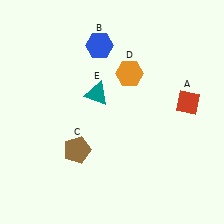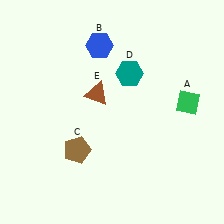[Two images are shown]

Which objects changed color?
A changed from red to green. D changed from orange to teal. E changed from teal to brown.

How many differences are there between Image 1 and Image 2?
There are 3 differences between the two images.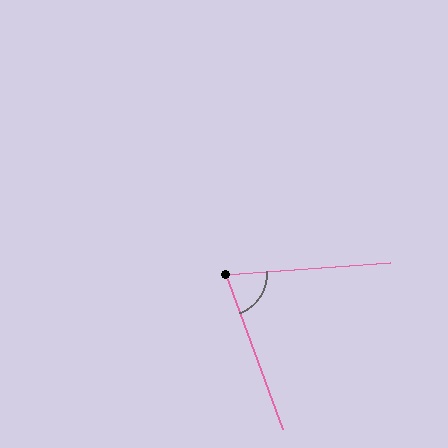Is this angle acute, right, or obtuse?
It is acute.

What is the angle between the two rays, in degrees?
Approximately 74 degrees.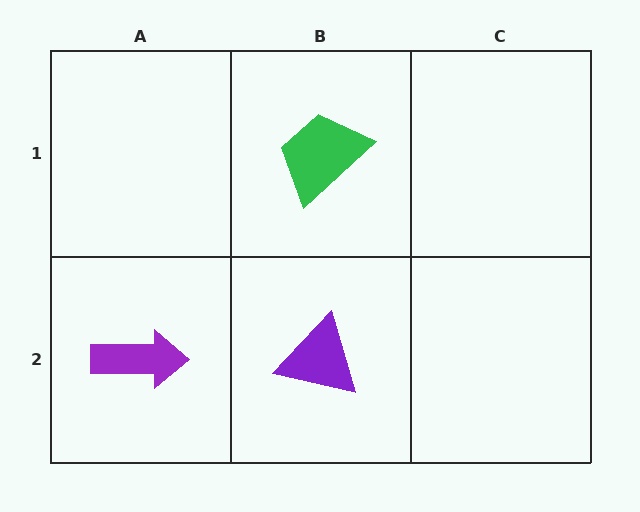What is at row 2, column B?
A purple triangle.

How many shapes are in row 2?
2 shapes.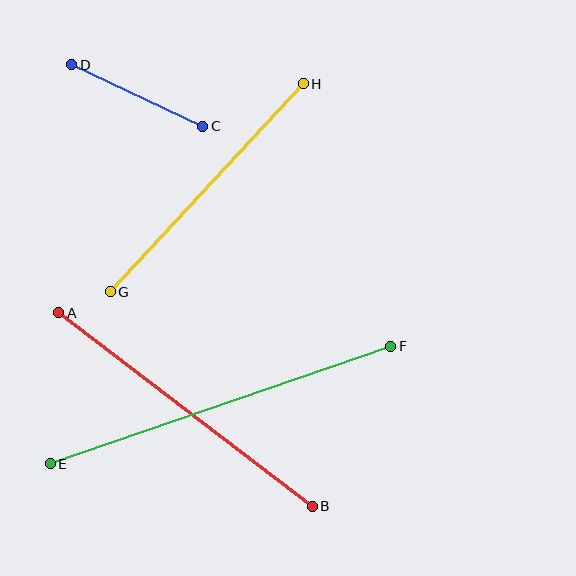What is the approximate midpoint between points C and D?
The midpoint is at approximately (137, 96) pixels.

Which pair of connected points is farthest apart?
Points E and F are farthest apart.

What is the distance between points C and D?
The distance is approximately 144 pixels.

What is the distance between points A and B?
The distance is approximately 319 pixels.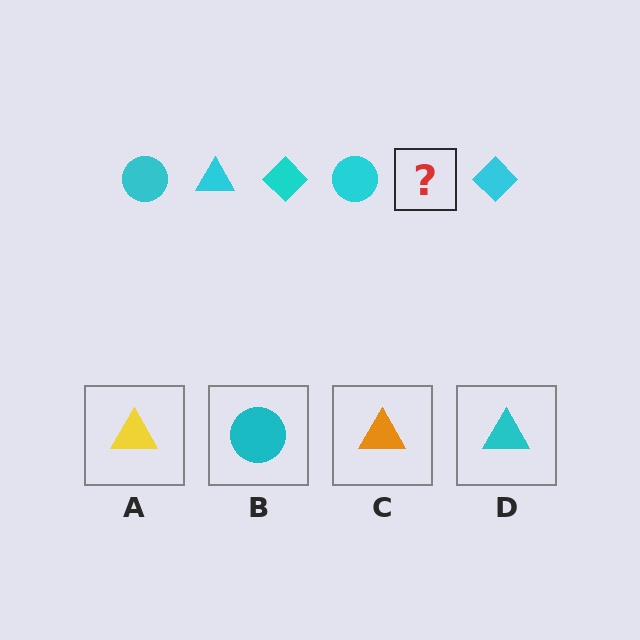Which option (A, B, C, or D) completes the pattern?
D.